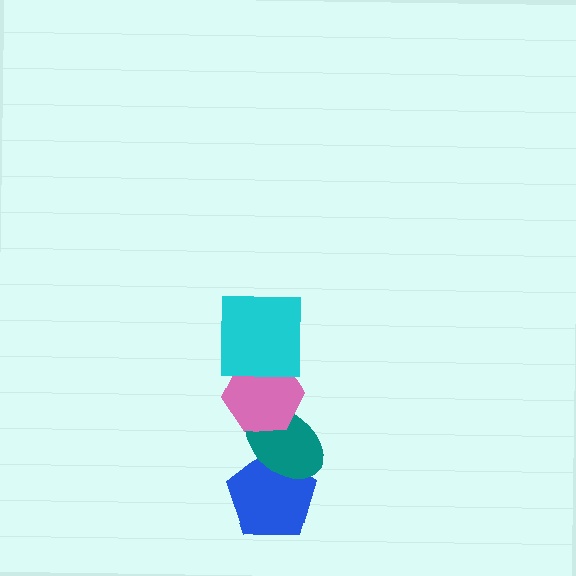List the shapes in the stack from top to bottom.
From top to bottom: the cyan square, the pink hexagon, the teal ellipse, the blue pentagon.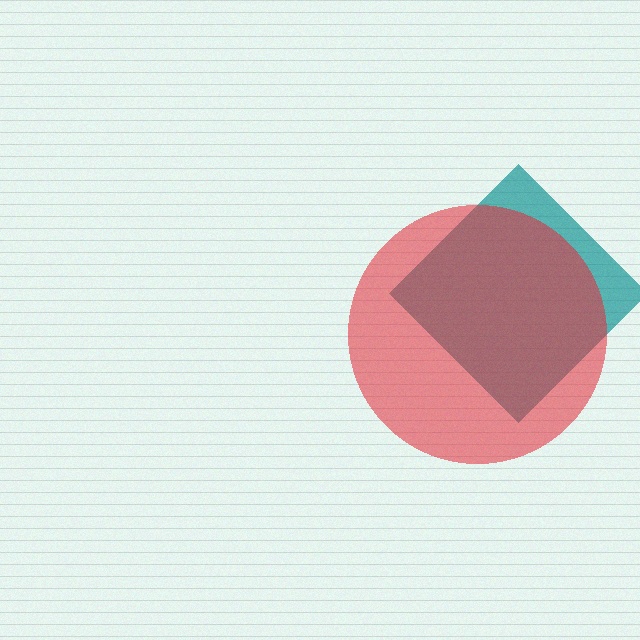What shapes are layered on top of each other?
The layered shapes are: a teal diamond, a red circle.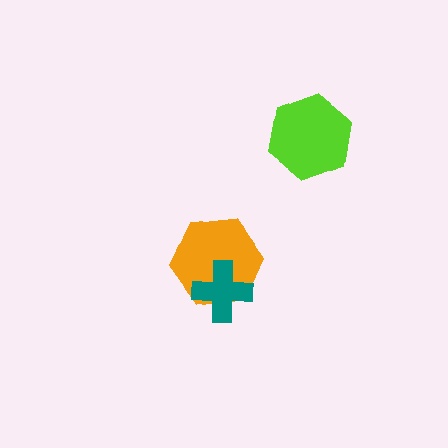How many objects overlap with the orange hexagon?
1 object overlaps with the orange hexagon.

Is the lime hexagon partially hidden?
No, no other shape covers it.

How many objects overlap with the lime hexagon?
0 objects overlap with the lime hexagon.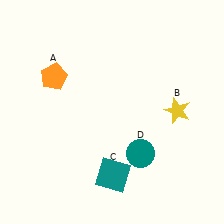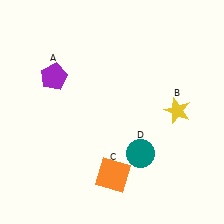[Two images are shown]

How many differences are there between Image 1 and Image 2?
There are 2 differences between the two images.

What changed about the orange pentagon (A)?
In Image 1, A is orange. In Image 2, it changed to purple.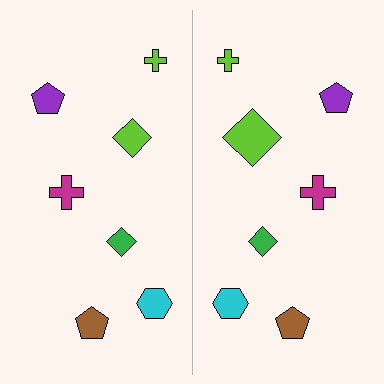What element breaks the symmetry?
The lime diamond on the right side has a different size than its mirror counterpart.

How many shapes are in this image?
There are 14 shapes in this image.